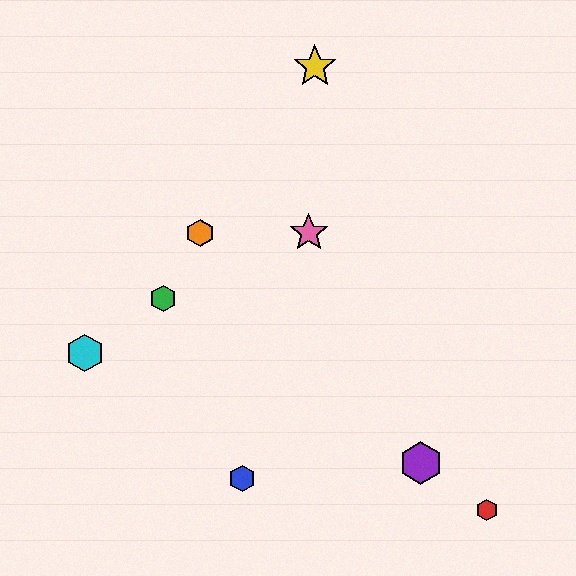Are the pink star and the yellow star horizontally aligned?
No, the pink star is at y≈233 and the yellow star is at y≈67.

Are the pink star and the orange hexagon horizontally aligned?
Yes, both are at y≈233.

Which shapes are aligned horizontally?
The orange hexagon, the pink star are aligned horizontally.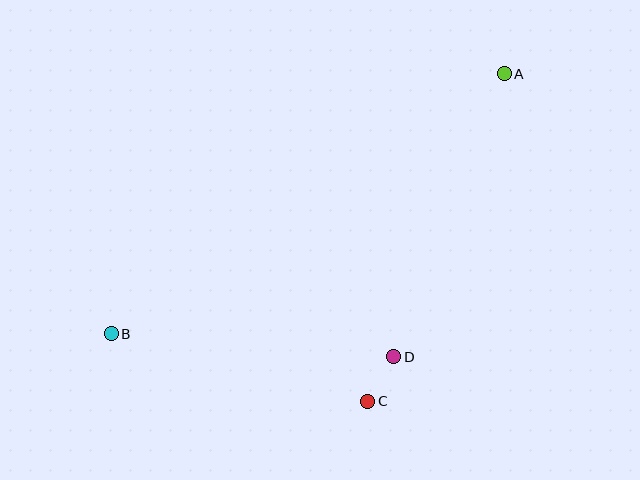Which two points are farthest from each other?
Points A and B are farthest from each other.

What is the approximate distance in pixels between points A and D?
The distance between A and D is approximately 304 pixels.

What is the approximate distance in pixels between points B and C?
The distance between B and C is approximately 265 pixels.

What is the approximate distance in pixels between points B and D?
The distance between B and D is approximately 284 pixels.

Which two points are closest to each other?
Points C and D are closest to each other.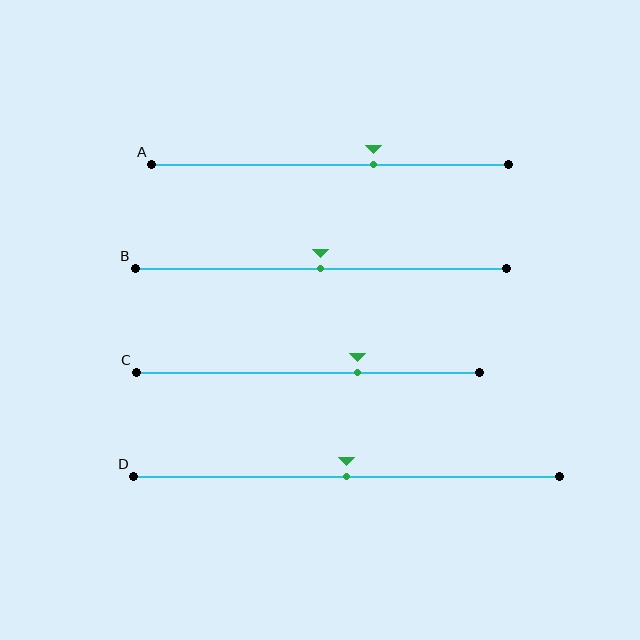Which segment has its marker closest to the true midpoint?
Segment B has its marker closest to the true midpoint.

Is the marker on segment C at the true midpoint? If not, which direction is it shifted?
No, the marker on segment C is shifted to the right by about 14% of the segment length.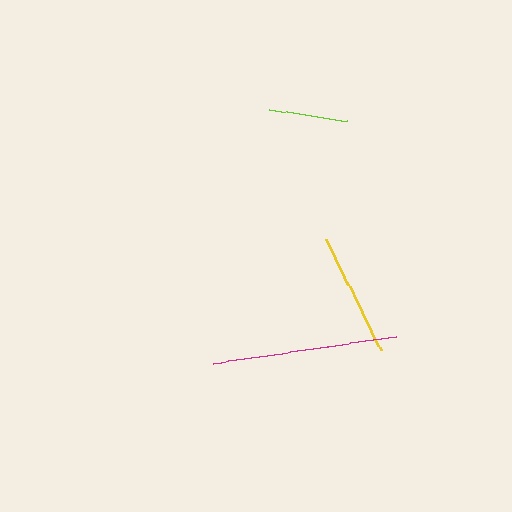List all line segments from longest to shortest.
From longest to shortest: magenta, yellow, lime.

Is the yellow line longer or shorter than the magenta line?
The magenta line is longer than the yellow line.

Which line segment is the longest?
The magenta line is the longest at approximately 186 pixels.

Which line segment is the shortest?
The lime line is the shortest at approximately 79 pixels.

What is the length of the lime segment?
The lime segment is approximately 79 pixels long.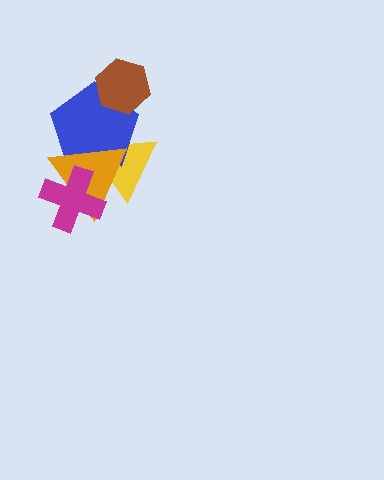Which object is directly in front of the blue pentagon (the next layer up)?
The orange triangle is directly in front of the blue pentagon.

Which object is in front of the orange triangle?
The magenta cross is in front of the orange triangle.